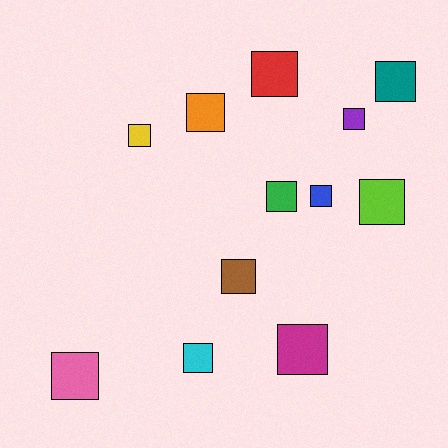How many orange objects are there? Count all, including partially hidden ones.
There is 1 orange object.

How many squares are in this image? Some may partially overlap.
There are 12 squares.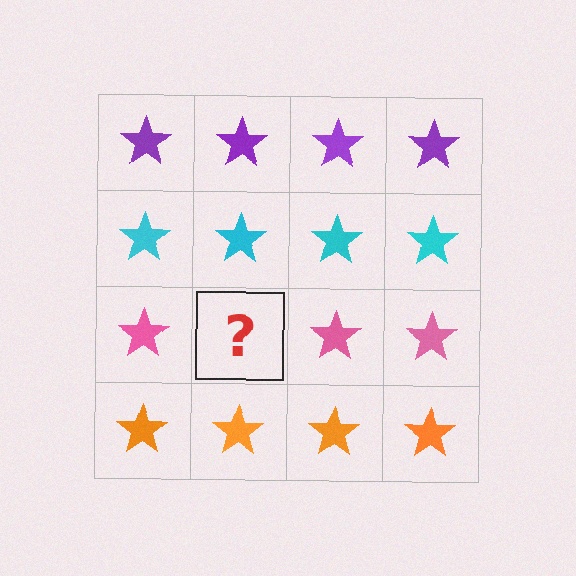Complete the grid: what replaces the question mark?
The question mark should be replaced with a pink star.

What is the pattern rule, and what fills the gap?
The rule is that each row has a consistent color. The gap should be filled with a pink star.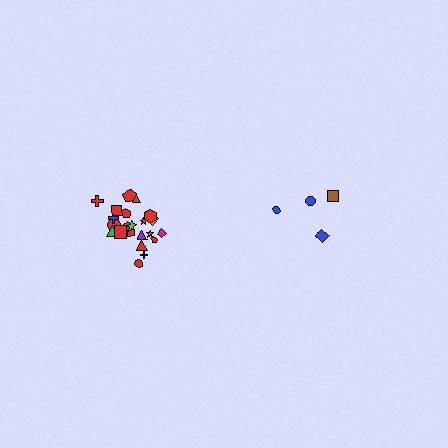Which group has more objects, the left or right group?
The left group.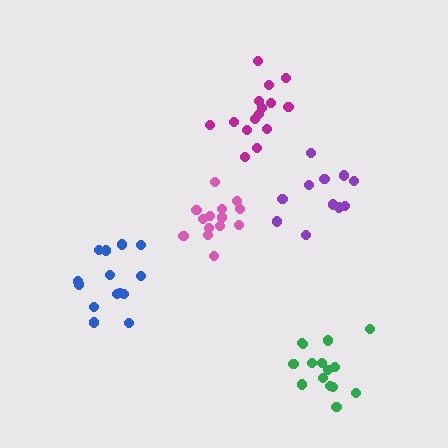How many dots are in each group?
Group 1: 11 dots, Group 2: 15 dots, Group 3: 14 dots, Group 4: 14 dots, Group 5: 15 dots (69 total).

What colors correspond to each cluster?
The clusters are colored: purple, green, blue, pink, magenta.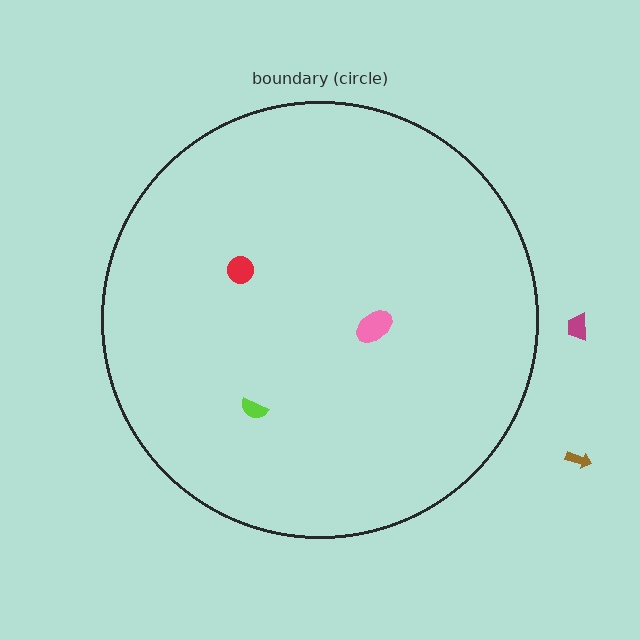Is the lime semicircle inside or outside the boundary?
Inside.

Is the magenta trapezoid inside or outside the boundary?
Outside.